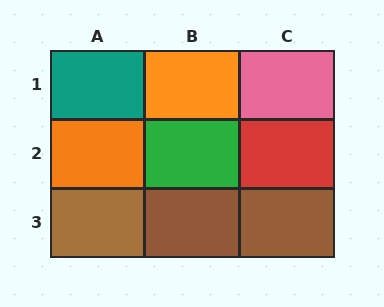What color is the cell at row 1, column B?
Orange.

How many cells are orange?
2 cells are orange.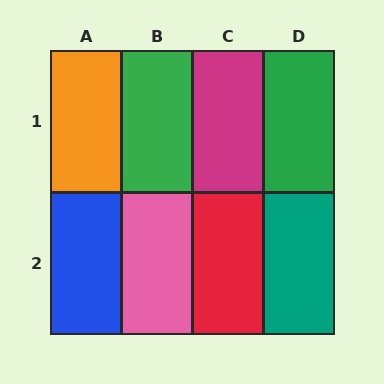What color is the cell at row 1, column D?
Green.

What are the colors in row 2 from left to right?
Blue, pink, red, teal.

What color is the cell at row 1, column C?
Magenta.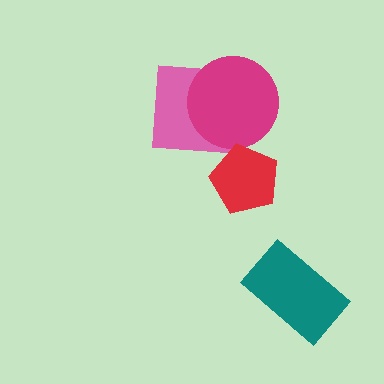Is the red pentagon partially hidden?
No, no other shape covers it.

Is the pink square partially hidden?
Yes, it is partially covered by another shape.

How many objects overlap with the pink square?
1 object overlaps with the pink square.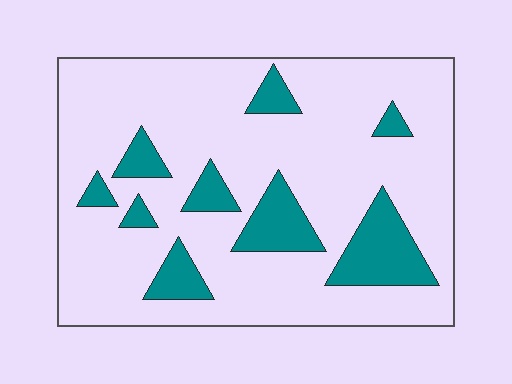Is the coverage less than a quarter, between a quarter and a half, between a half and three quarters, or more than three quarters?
Less than a quarter.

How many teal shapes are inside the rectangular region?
9.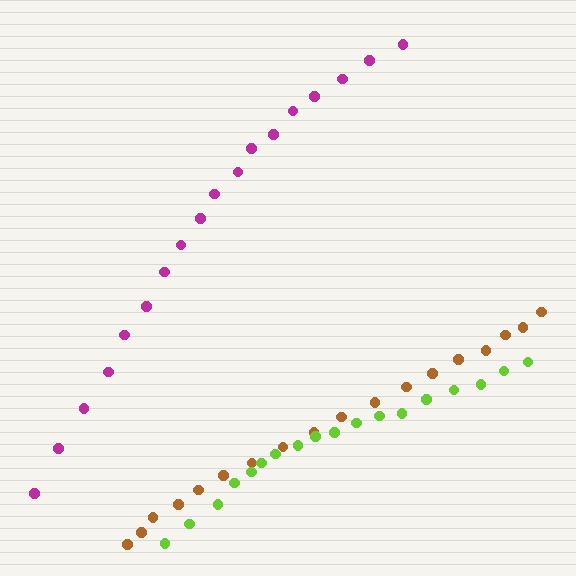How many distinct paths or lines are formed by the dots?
There are 3 distinct paths.